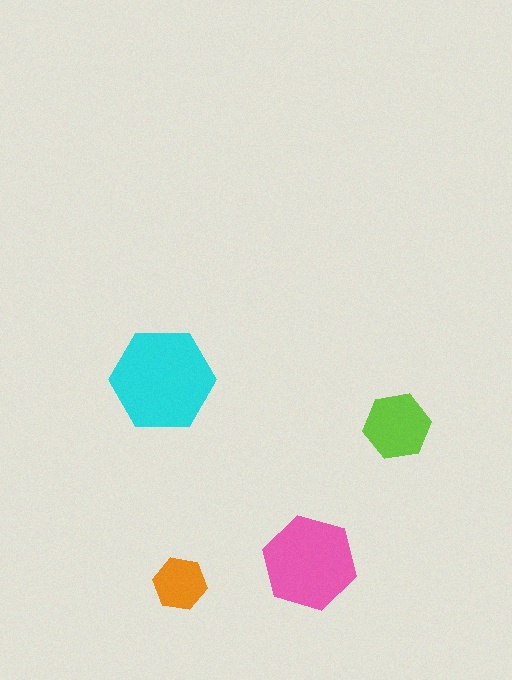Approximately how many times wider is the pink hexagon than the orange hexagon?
About 2 times wider.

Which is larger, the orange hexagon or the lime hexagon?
The lime one.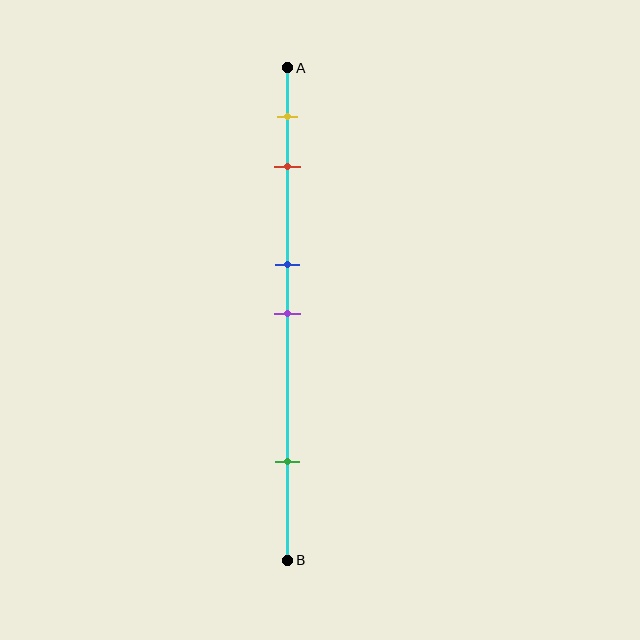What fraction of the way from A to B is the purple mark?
The purple mark is approximately 50% (0.5) of the way from A to B.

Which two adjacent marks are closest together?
The blue and purple marks are the closest adjacent pair.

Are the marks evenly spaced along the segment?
No, the marks are not evenly spaced.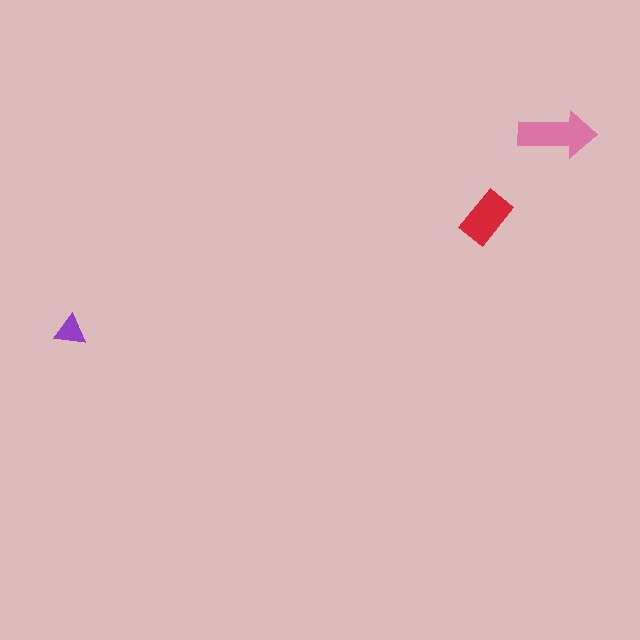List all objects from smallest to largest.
The purple triangle, the red rectangle, the pink arrow.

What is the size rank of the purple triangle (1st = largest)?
3rd.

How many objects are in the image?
There are 3 objects in the image.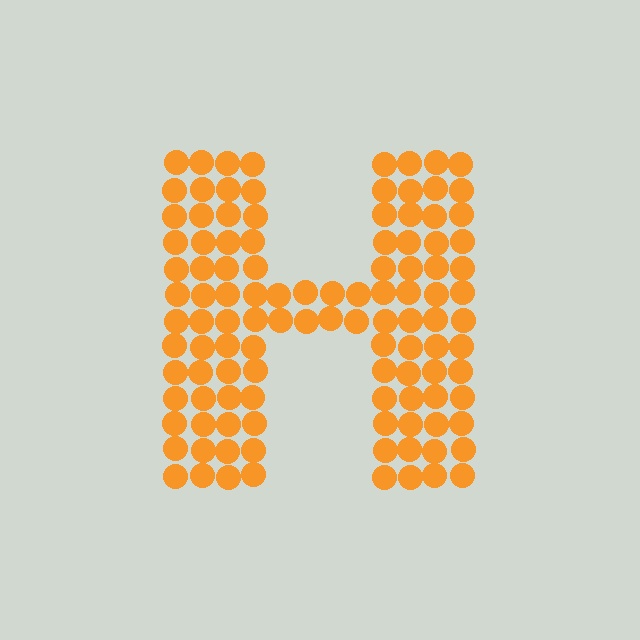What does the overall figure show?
The overall figure shows the letter H.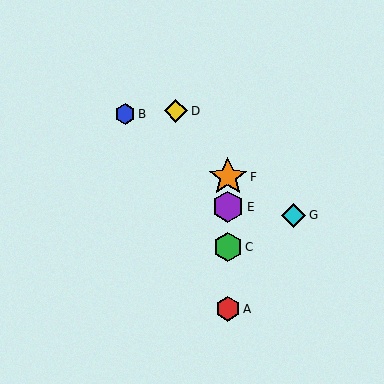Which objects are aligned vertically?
Objects A, C, E, F are aligned vertically.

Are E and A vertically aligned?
Yes, both are at x≈228.